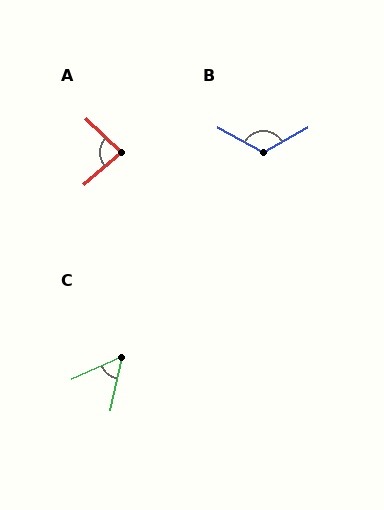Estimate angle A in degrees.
Approximately 84 degrees.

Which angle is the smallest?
C, at approximately 54 degrees.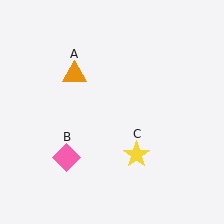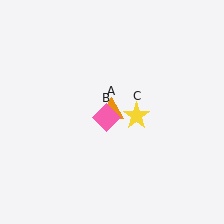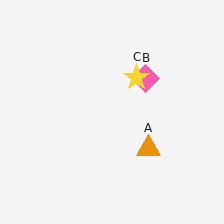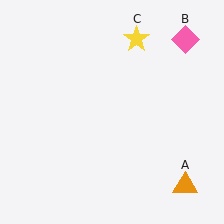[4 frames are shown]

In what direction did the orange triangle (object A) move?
The orange triangle (object A) moved down and to the right.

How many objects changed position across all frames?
3 objects changed position: orange triangle (object A), pink diamond (object B), yellow star (object C).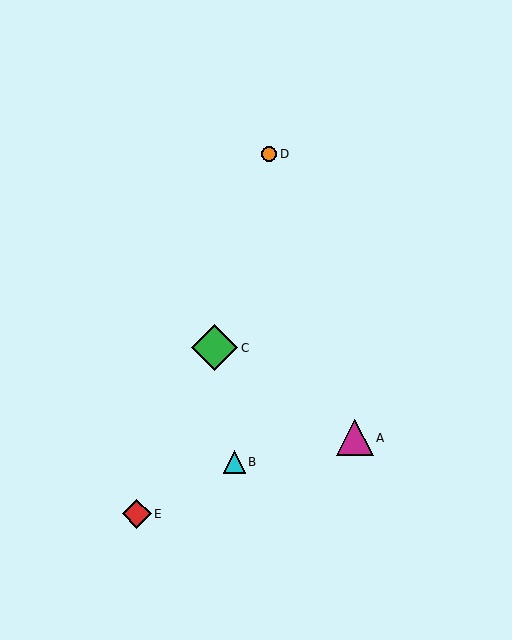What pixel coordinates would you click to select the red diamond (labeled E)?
Click at (137, 514) to select the red diamond E.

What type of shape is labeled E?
Shape E is a red diamond.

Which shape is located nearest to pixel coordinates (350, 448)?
The magenta triangle (labeled A) at (355, 438) is nearest to that location.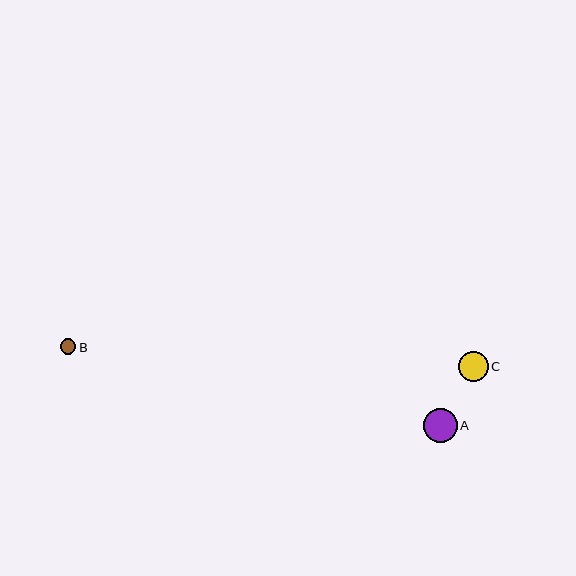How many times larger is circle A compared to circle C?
Circle A is approximately 1.1 times the size of circle C.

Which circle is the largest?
Circle A is the largest with a size of approximately 34 pixels.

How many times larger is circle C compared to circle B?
Circle C is approximately 1.9 times the size of circle B.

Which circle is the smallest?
Circle B is the smallest with a size of approximately 16 pixels.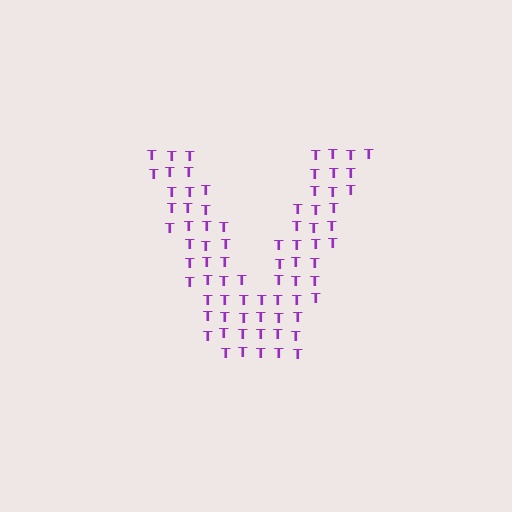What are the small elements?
The small elements are letter T's.